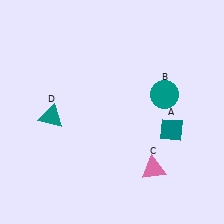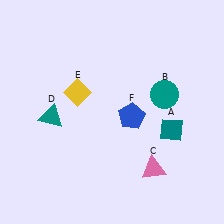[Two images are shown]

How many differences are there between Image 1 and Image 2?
There are 2 differences between the two images.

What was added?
A yellow diamond (E), a blue pentagon (F) were added in Image 2.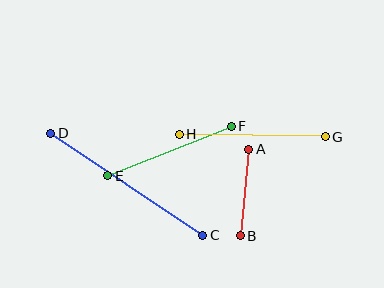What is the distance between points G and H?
The distance is approximately 146 pixels.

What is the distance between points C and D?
The distance is approximately 183 pixels.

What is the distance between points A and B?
The distance is approximately 87 pixels.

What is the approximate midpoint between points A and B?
The midpoint is at approximately (244, 193) pixels.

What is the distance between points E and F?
The distance is approximately 133 pixels.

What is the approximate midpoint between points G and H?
The midpoint is at approximately (252, 136) pixels.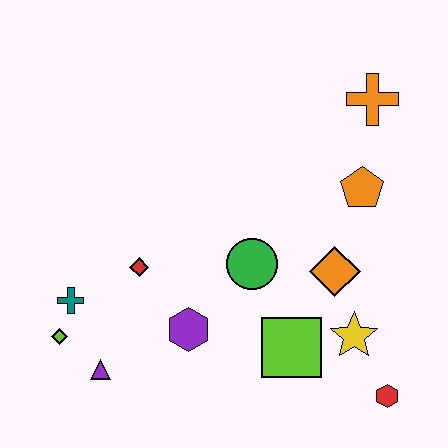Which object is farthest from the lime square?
The orange cross is farthest from the lime square.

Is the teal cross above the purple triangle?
Yes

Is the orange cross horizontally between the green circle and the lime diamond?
No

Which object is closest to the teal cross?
The lime diamond is closest to the teal cross.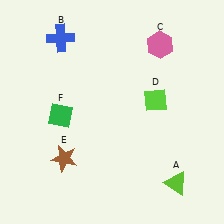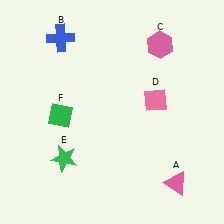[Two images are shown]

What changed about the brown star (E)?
In Image 1, E is brown. In Image 2, it changed to green.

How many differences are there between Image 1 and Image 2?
There are 3 differences between the two images.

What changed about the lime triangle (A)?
In Image 1, A is lime. In Image 2, it changed to pink.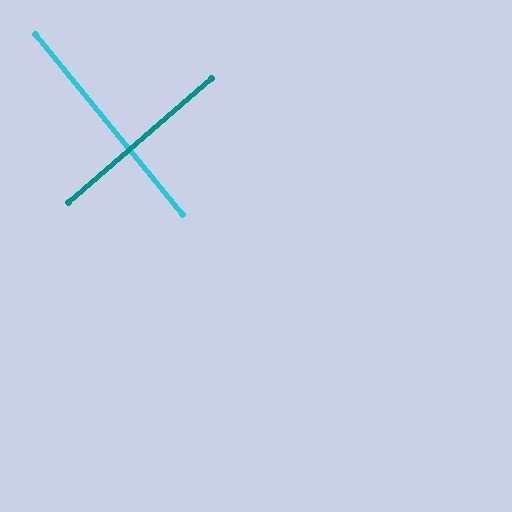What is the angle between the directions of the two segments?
Approximately 88 degrees.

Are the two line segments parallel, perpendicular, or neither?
Perpendicular — they meet at approximately 88°.